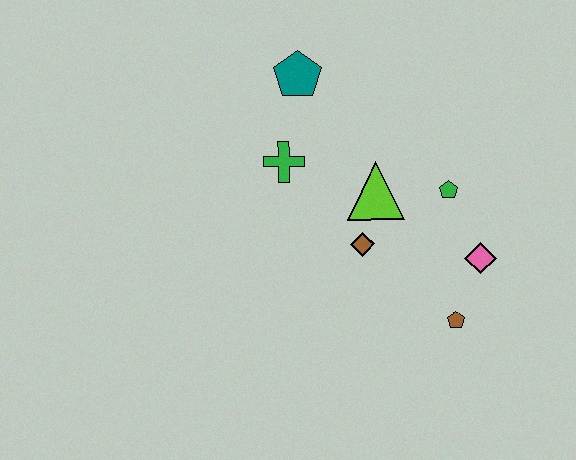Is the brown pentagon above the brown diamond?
No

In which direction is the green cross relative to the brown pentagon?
The green cross is to the left of the brown pentagon.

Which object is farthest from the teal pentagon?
The brown pentagon is farthest from the teal pentagon.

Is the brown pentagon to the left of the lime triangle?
No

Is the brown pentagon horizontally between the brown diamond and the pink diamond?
Yes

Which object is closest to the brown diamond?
The lime triangle is closest to the brown diamond.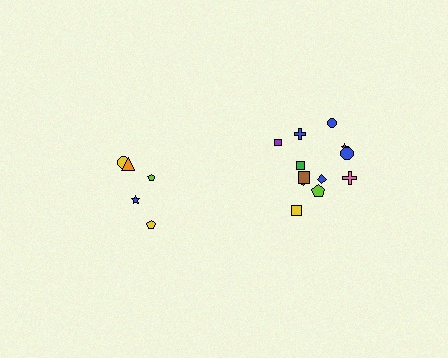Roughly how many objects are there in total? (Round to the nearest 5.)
Roughly 15 objects in total.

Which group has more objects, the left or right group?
The right group.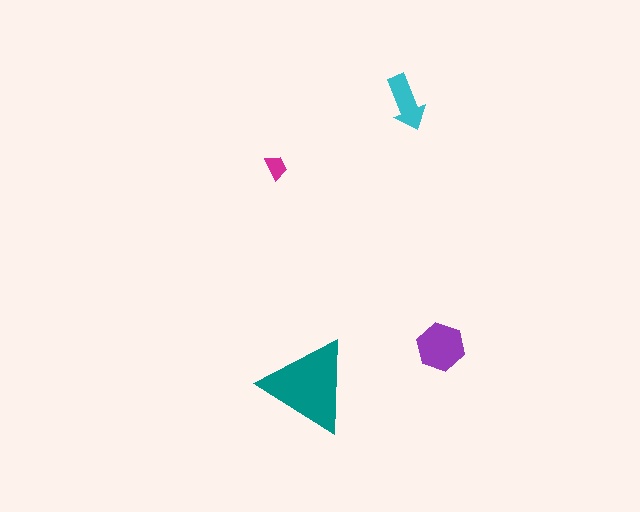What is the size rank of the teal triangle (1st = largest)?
1st.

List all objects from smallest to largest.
The magenta trapezoid, the cyan arrow, the purple hexagon, the teal triangle.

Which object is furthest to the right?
The purple hexagon is rightmost.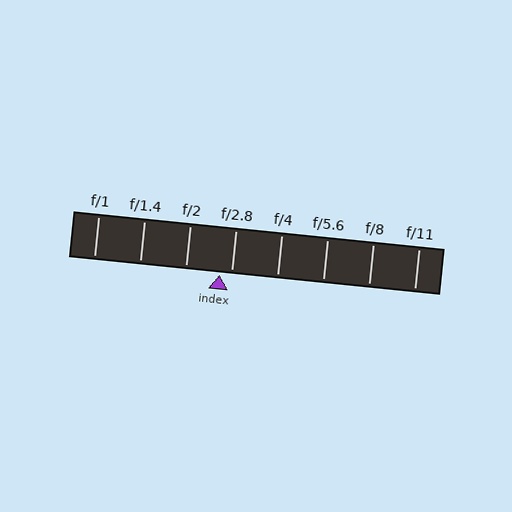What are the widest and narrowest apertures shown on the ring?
The widest aperture shown is f/1 and the narrowest is f/11.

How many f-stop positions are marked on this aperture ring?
There are 8 f-stop positions marked.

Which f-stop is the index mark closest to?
The index mark is closest to f/2.8.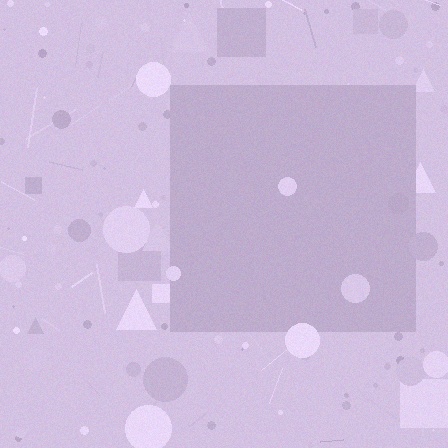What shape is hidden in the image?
A square is hidden in the image.